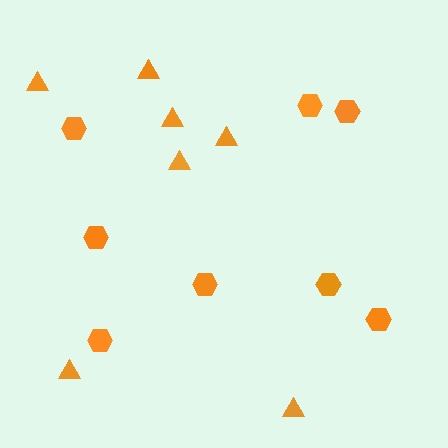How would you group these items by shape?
There are 2 groups: one group of hexagons (8) and one group of triangles (7).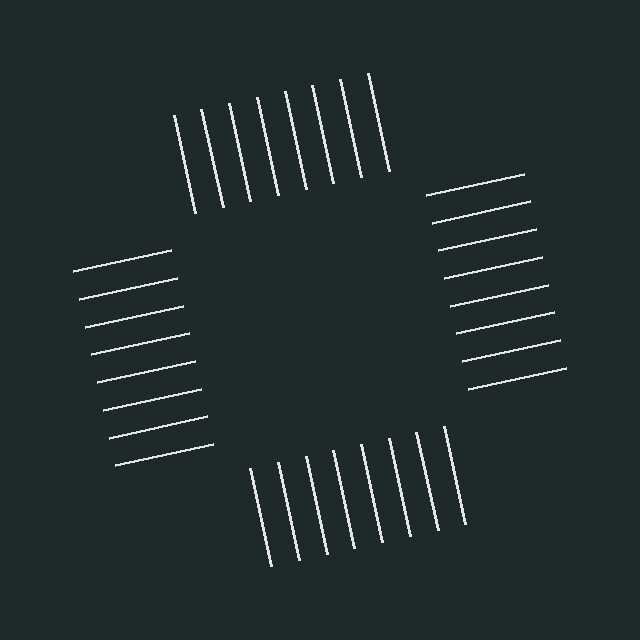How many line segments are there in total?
32 — 8 along each of the 4 edges.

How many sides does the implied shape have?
4 sides — the line-ends trace a square.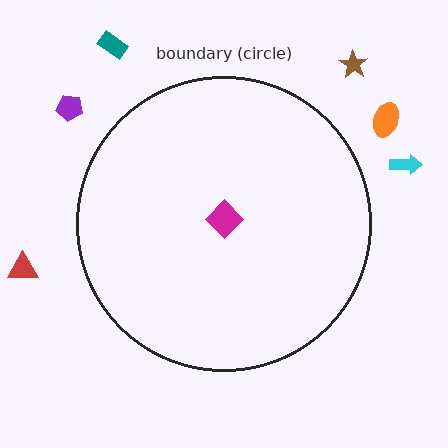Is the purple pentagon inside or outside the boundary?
Outside.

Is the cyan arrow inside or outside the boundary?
Outside.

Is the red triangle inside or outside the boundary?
Outside.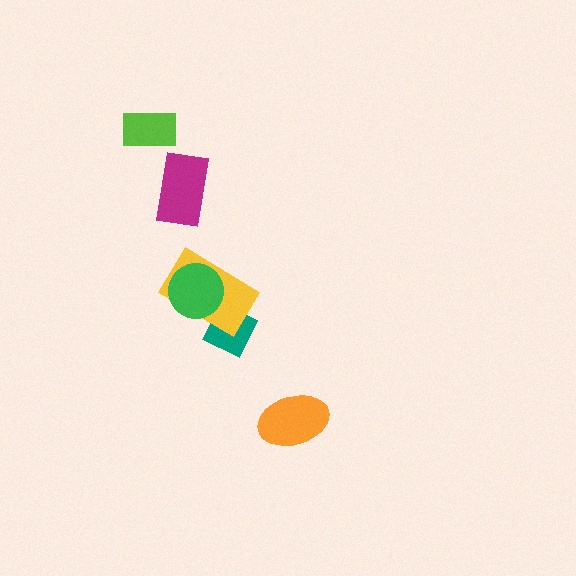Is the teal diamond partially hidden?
Yes, it is partially covered by another shape.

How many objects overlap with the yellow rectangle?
2 objects overlap with the yellow rectangle.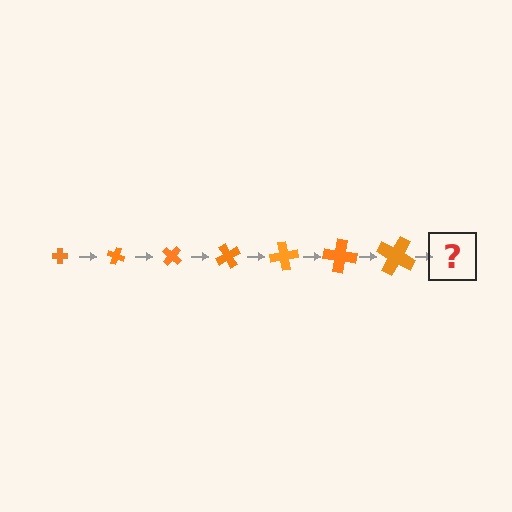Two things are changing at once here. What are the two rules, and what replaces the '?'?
The two rules are that the cross grows larger each step and it rotates 20 degrees each step. The '?' should be a cross, larger than the previous one and rotated 140 degrees from the start.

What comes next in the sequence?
The next element should be a cross, larger than the previous one and rotated 140 degrees from the start.